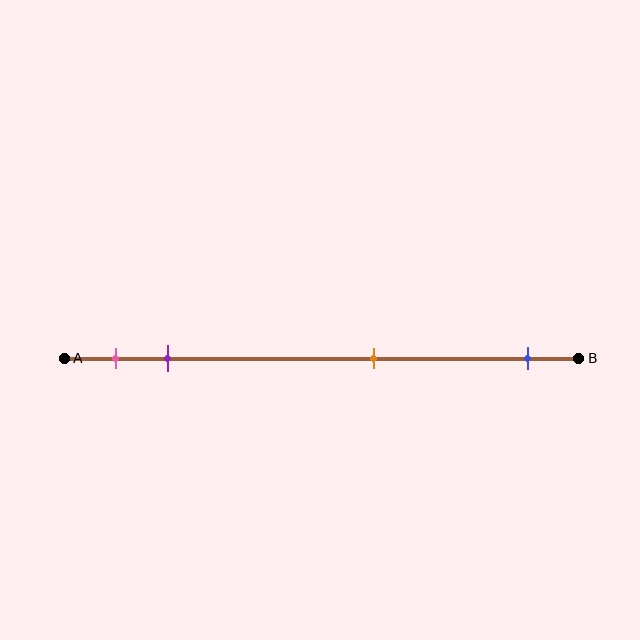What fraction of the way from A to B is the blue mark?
The blue mark is approximately 90% (0.9) of the way from A to B.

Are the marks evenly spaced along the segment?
No, the marks are not evenly spaced.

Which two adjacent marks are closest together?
The pink and purple marks are the closest adjacent pair.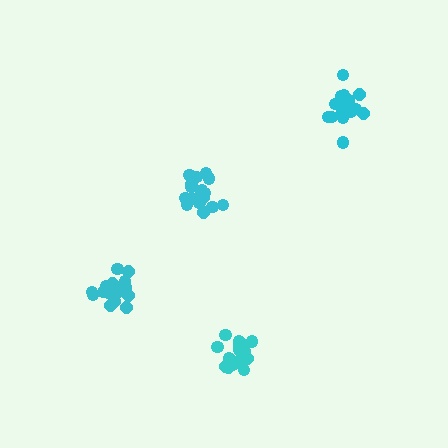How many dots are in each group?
Group 1: 18 dots, Group 2: 19 dots, Group 3: 19 dots, Group 4: 18 dots (74 total).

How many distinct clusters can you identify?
There are 4 distinct clusters.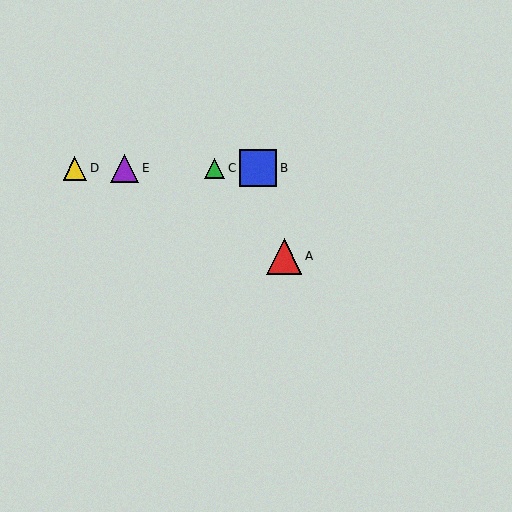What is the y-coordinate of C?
Object C is at y≈168.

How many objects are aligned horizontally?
4 objects (B, C, D, E) are aligned horizontally.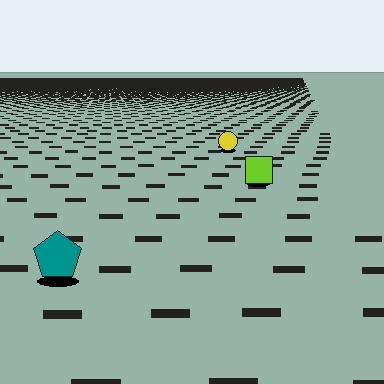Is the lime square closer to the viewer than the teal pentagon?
No. The teal pentagon is closer — you can tell from the texture gradient: the ground texture is coarser near it.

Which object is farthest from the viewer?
The yellow circle is farthest from the viewer. It appears smaller and the ground texture around it is denser.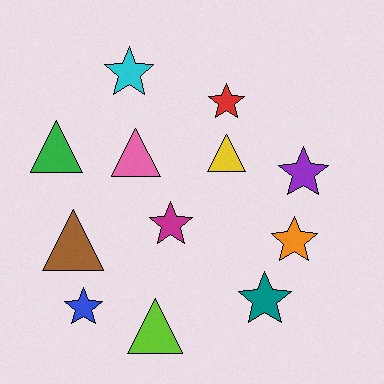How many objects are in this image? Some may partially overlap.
There are 12 objects.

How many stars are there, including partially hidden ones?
There are 7 stars.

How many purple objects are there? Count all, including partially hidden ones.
There is 1 purple object.